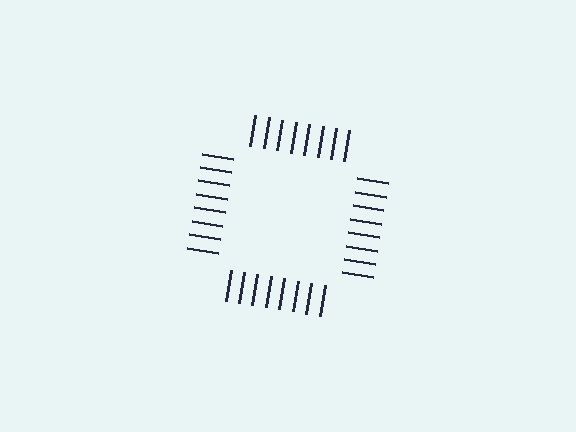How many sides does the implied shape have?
4 sides — the line-ends trace a square.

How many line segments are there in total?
32 — 8 along each of the 4 edges.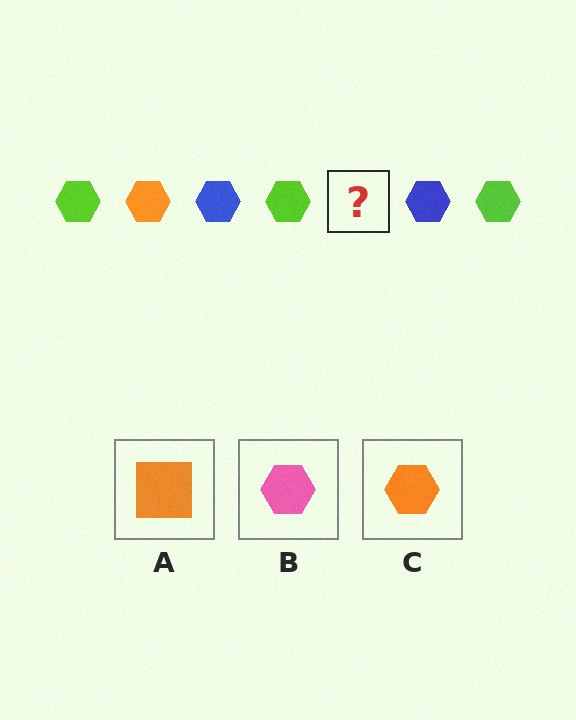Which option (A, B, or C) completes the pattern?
C.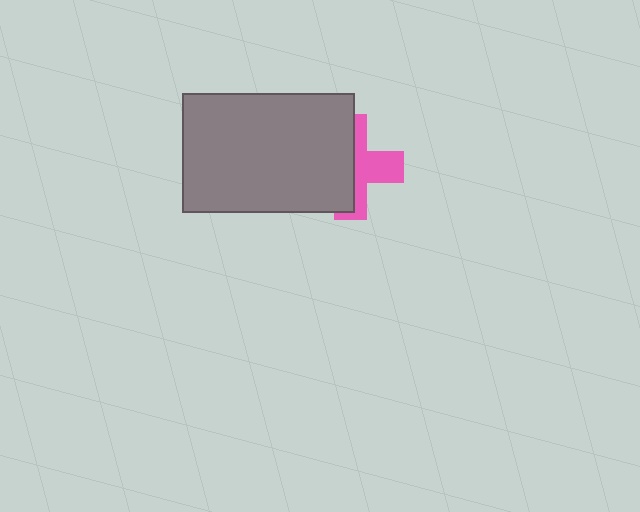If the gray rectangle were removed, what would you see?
You would see the complete pink cross.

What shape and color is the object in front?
The object in front is a gray rectangle.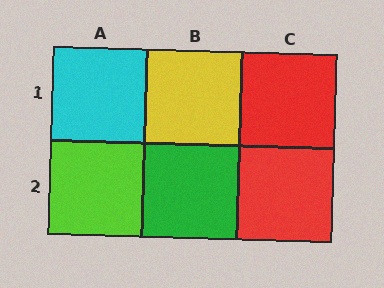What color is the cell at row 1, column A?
Cyan.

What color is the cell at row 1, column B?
Yellow.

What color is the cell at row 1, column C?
Red.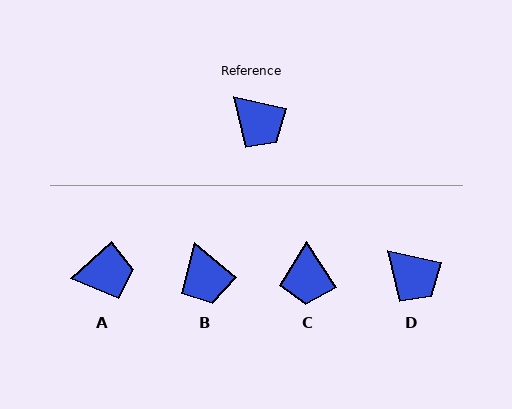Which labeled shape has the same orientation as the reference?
D.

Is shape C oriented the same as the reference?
No, it is off by about 45 degrees.